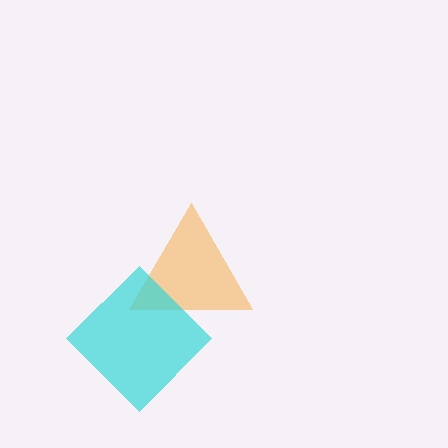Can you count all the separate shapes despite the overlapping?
Yes, there are 2 separate shapes.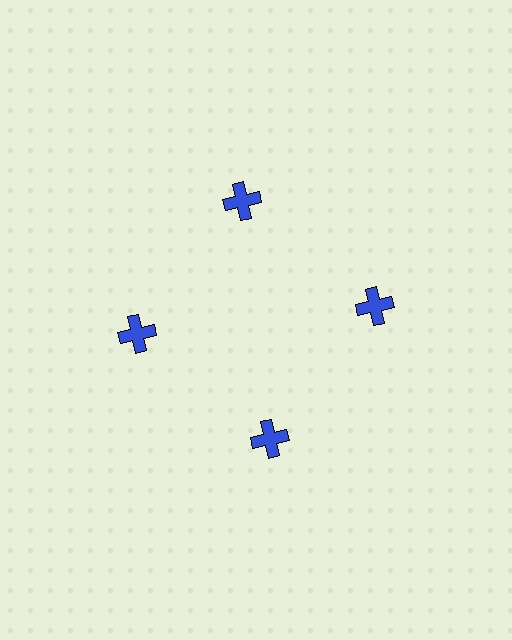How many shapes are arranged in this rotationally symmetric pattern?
There are 4 shapes, arranged in 4 groups of 1.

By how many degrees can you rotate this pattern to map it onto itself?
The pattern maps onto itself every 90 degrees of rotation.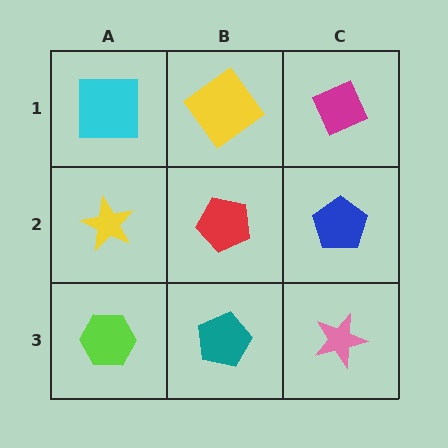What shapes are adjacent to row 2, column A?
A cyan square (row 1, column A), a lime hexagon (row 3, column A), a red pentagon (row 2, column B).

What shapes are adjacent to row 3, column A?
A yellow star (row 2, column A), a teal pentagon (row 3, column B).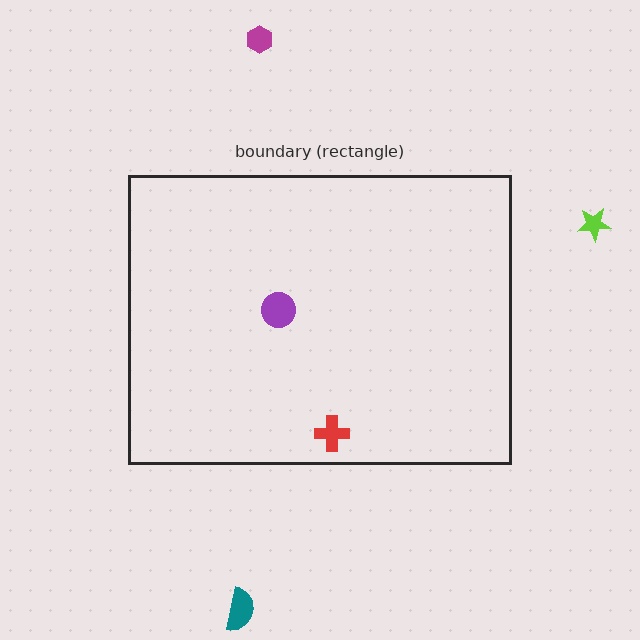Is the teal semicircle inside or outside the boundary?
Outside.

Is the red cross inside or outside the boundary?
Inside.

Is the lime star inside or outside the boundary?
Outside.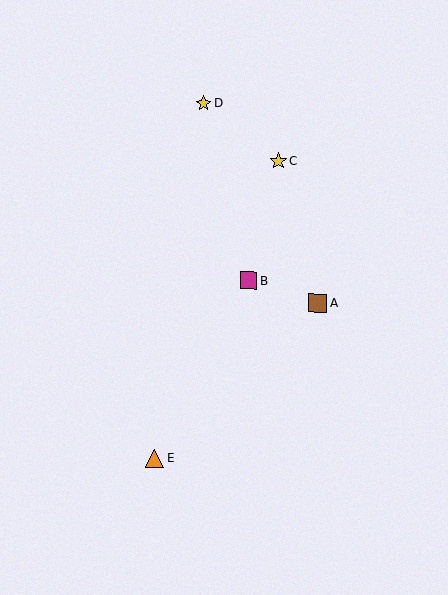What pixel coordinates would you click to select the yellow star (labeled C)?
Click at (279, 161) to select the yellow star C.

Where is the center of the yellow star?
The center of the yellow star is at (204, 103).